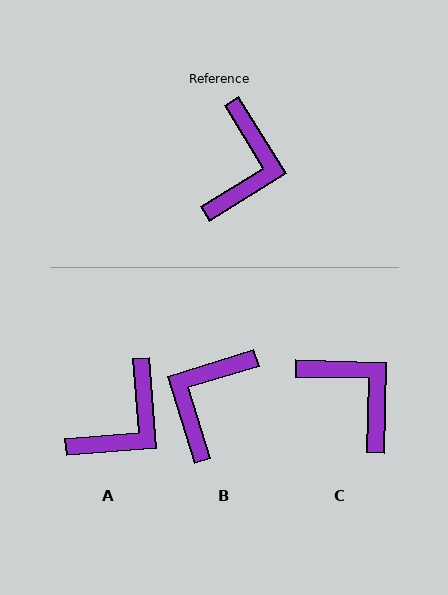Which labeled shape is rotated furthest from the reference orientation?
B, about 165 degrees away.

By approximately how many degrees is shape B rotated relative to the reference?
Approximately 165 degrees counter-clockwise.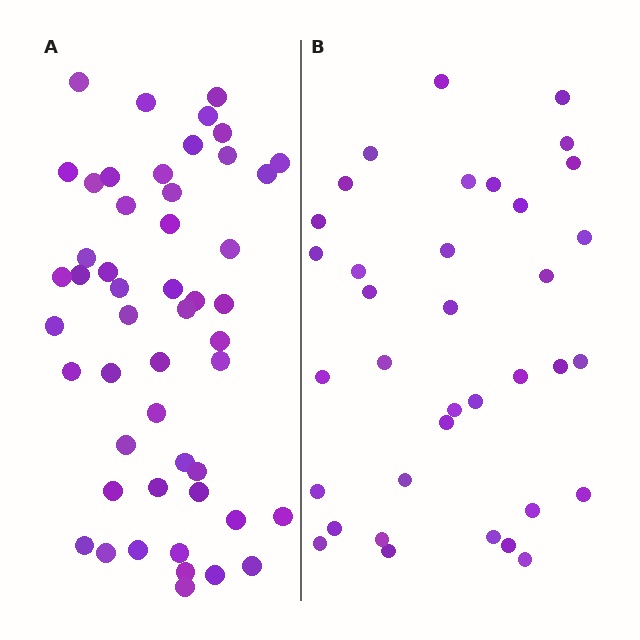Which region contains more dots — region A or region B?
Region A (the left region) has more dots.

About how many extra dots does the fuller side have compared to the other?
Region A has approximately 15 more dots than region B.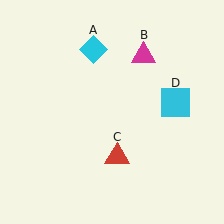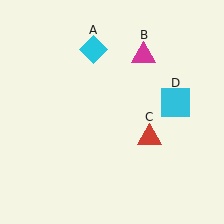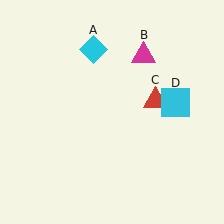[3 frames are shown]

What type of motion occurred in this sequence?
The red triangle (object C) rotated counterclockwise around the center of the scene.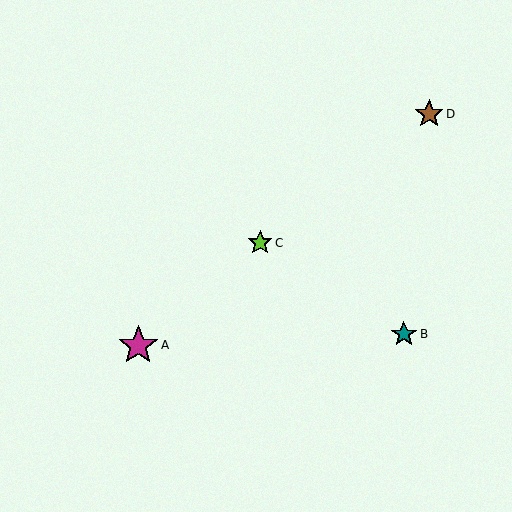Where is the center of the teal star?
The center of the teal star is at (404, 334).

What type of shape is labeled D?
Shape D is a brown star.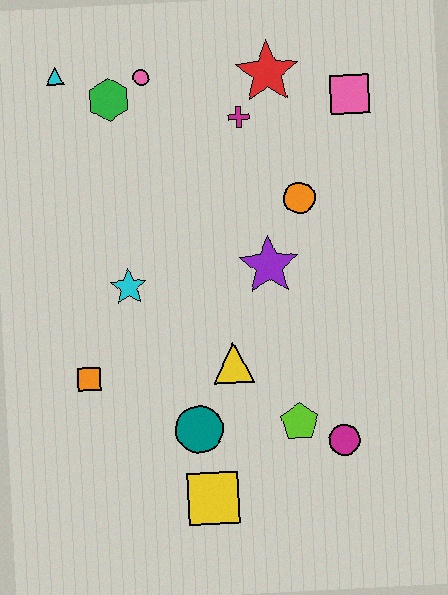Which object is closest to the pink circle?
The green hexagon is closest to the pink circle.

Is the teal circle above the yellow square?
Yes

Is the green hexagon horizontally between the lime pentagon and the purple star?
No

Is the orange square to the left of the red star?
Yes